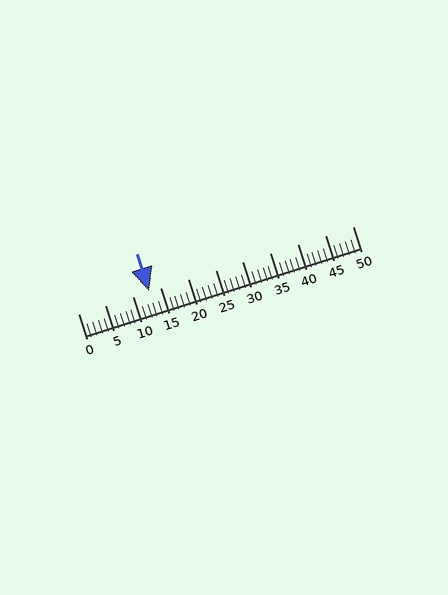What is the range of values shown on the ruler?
The ruler shows values from 0 to 50.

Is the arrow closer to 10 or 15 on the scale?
The arrow is closer to 15.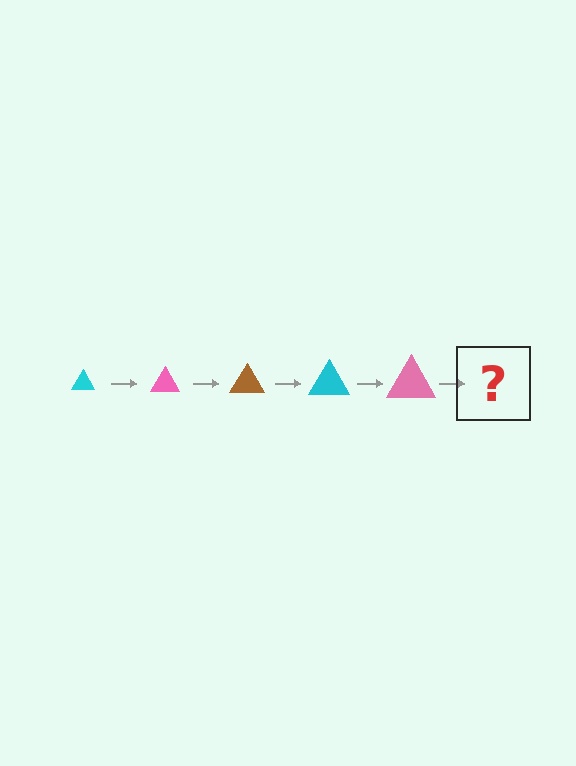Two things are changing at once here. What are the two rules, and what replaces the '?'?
The two rules are that the triangle grows larger each step and the color cycles through cyan, pink, and brown. The '?' should be a brown triangle, larger than the previous one.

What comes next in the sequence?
The next element should be a brown triangle, larger than the previous one.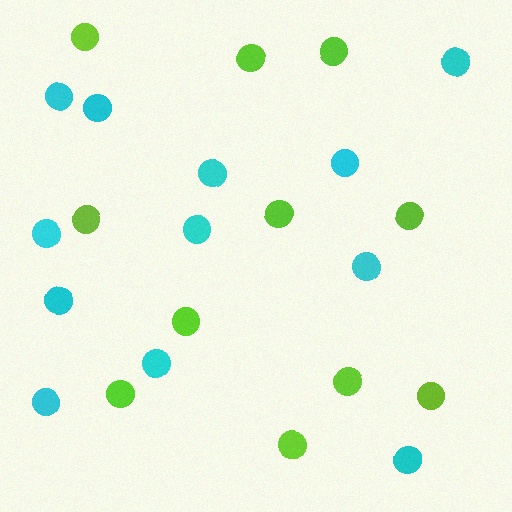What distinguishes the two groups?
There are 2 groups: one group of cyan circles (12) and one group of lime circles (11).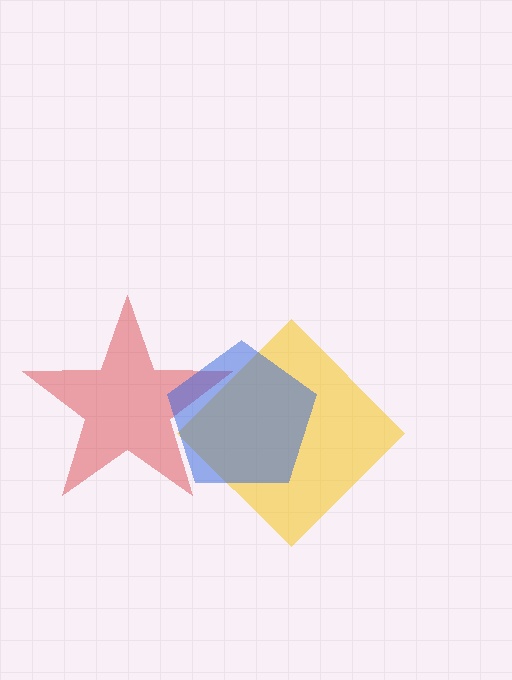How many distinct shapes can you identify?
There are 3 distinct shapes: a yellow diamond, a red star, a blue pentagon.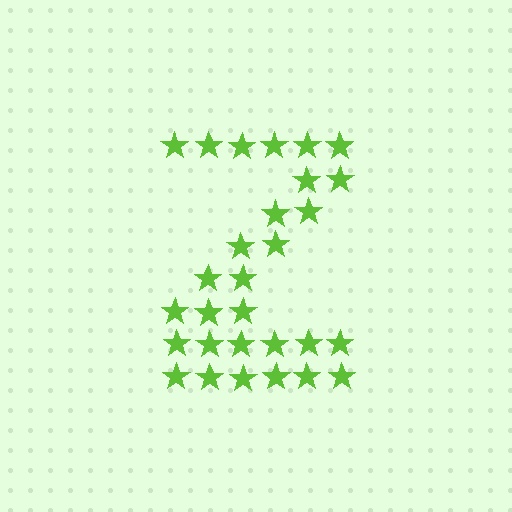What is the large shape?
The large shape is the letter Z.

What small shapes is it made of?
It is made of small stars.